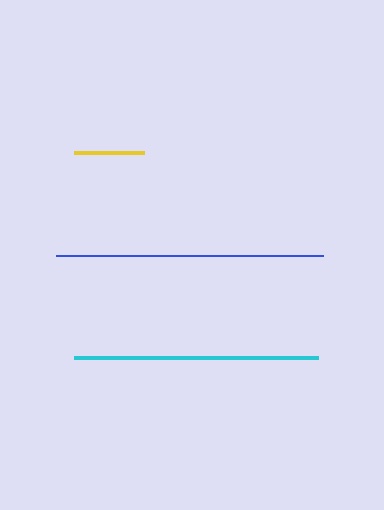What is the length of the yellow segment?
The yellow segment is approximately 71 pixels long.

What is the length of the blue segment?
The blue segment is approximately 267 pixels long.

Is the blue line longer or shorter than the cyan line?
The blue line is longer than the cyan line.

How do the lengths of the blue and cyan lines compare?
The blue and cyan lines are approximately the same length.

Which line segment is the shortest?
The yellow line is the shortest at approximately 71 pixels.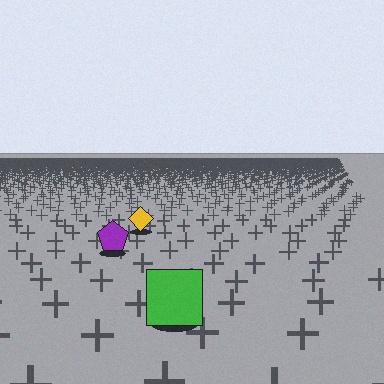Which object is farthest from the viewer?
The yellow diamond is farthest from the viewer. It appears smaller and the ground texture around it is denser.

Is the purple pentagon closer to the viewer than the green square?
No. The green square is closer — you can tell from the texture gradient: the ground texture is coarser near it.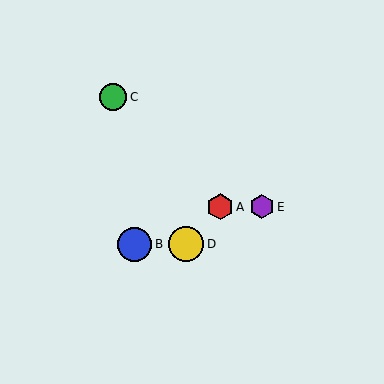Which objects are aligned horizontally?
Objects A, E are aligned horizontally.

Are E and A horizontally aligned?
Yes, both are at y≈207.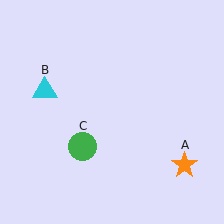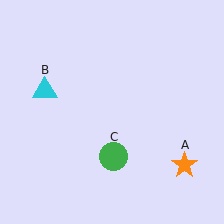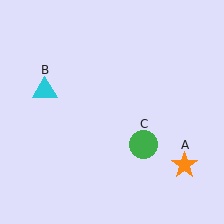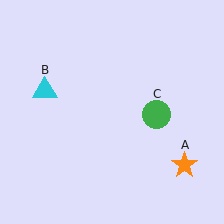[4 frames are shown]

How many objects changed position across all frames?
1 object changed position: green circle (object C).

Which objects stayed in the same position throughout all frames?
Orange star (object A) and cyan triangle (object B) remained stationary.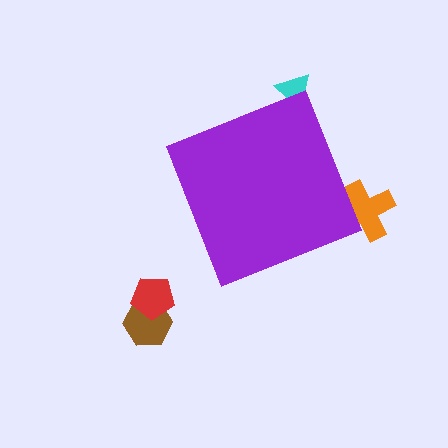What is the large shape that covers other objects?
A purple diamond.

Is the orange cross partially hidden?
Yes, the orange cross is partially hidden behind the purple diamond.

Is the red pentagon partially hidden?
No, the red pentagon is fully visible.